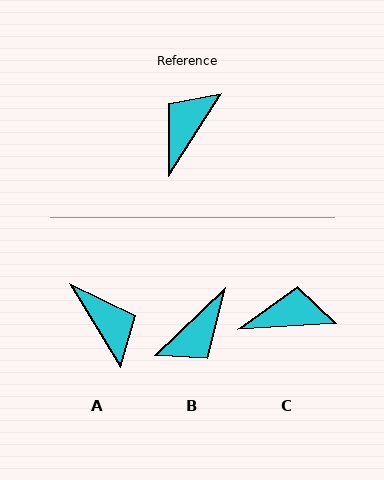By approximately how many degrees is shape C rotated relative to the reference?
Approximately 54 degrees clockwise.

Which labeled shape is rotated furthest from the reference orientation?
B, about 166 degrees away.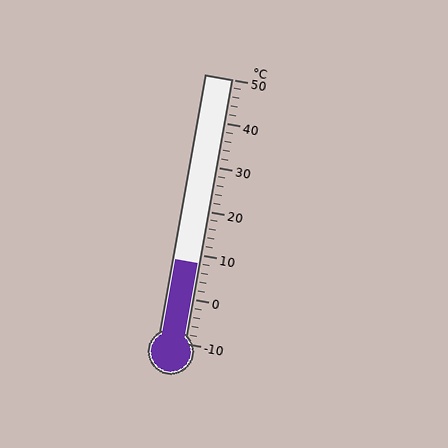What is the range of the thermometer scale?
The thermometer scale ranges from -10°C to 50°C.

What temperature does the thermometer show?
The thermometer shows approximately 8°C.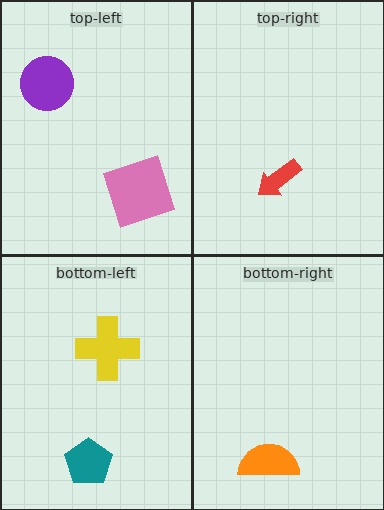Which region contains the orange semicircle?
The bottom-right region.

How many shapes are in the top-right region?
1.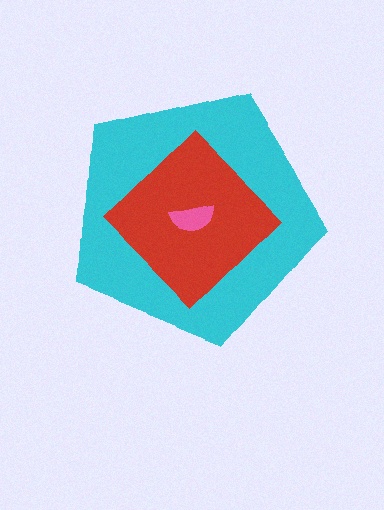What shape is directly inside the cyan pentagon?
The red diamond.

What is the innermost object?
The pink semicircle.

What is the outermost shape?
The cyan pentagon.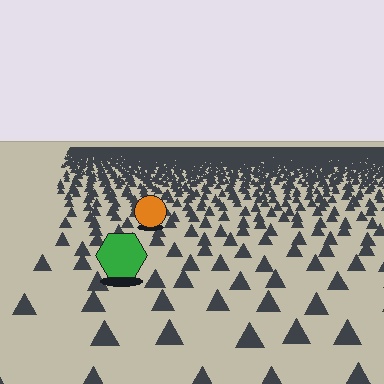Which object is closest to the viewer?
The green hexagon is closest. The texture marks near it are larger and more spread out.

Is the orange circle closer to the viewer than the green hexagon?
No. The green hexagon is closer — you can tell from the texture gradient: the ground texture is coarser near it.